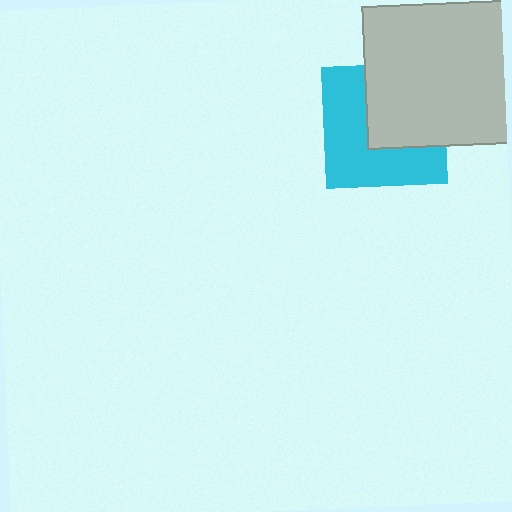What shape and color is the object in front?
The object in front is a light gray square.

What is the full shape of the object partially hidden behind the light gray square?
The partially hidden object is a cyan square.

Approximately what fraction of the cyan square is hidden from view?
Roughly 46% of the cyan square is hidden behind the light gray square.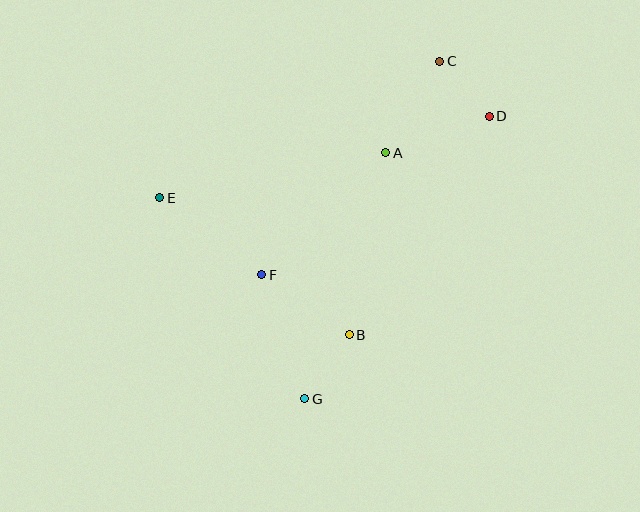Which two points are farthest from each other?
Points C and G are farthest from each other.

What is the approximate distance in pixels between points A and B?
The distance between A and B is approximately 185 pixels.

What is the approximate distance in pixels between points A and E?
The distance between A and E is approximately 231 pixels.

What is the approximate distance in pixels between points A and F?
The distance between A and F is approximately 174 pixels.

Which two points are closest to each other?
Points C and D are closest to each other.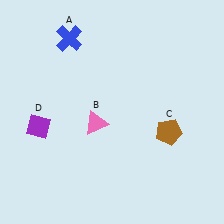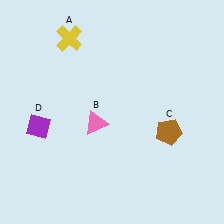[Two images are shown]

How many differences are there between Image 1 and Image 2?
There is 1 difference between the two images.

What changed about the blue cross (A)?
In Image 1, A is blue. In Image 2, it changed to yellow.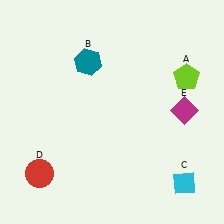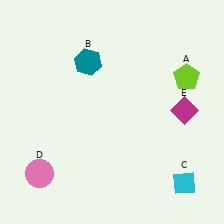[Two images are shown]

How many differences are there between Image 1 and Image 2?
There is 1 difference between the two images.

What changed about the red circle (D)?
In Image 1, D is red. In Image 2, it changed to pink.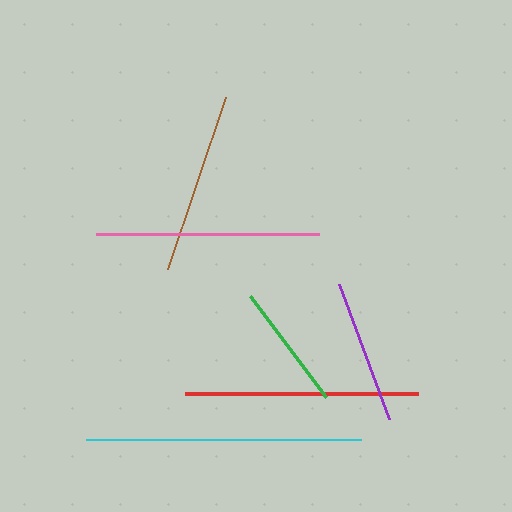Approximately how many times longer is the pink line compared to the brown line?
The pink line is approximately 1.2 times the length of the brown line.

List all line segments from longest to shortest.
From longest to shortest: cyan, red, pink, brown, purple, green.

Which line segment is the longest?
The cyan line is the longest at approximately 275 pixels.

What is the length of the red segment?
The red segment is approximately 232 pixels long.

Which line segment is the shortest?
The green line is the shortest at approximately 126 pixels.